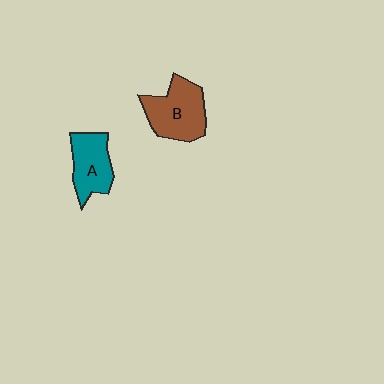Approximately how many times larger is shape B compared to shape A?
Approximately 1.3 times.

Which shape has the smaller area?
Shape A (teal).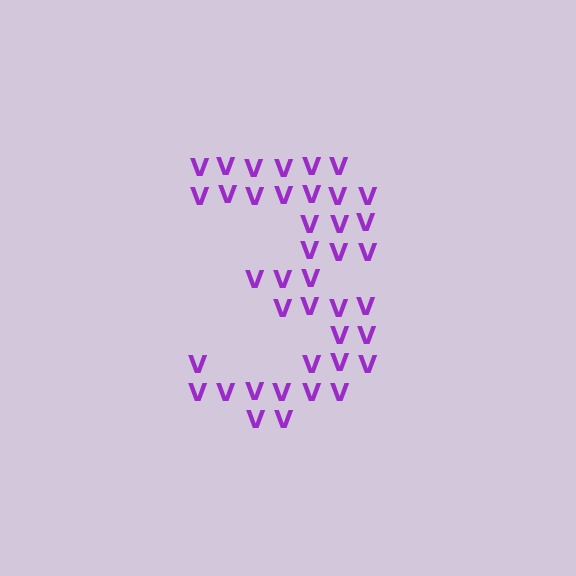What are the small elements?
The small elements are letter V's.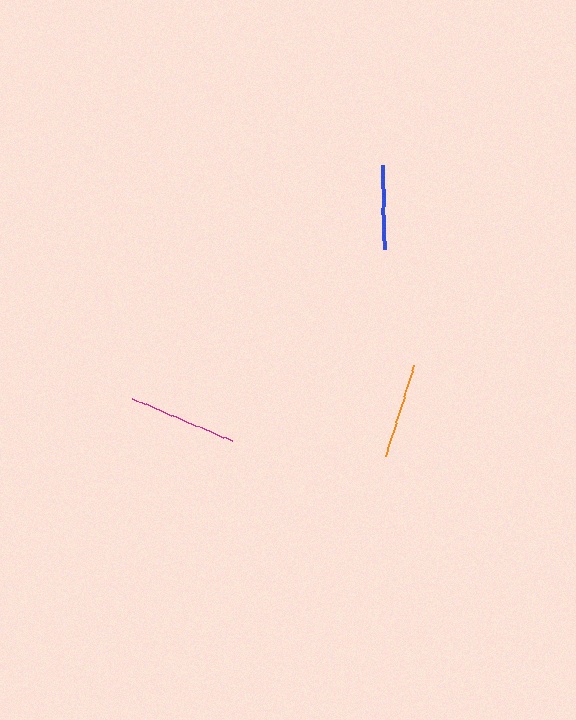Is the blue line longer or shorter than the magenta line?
The magenta line is longer than the blue line.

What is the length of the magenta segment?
The magenta segment is approximately 108 pixels long.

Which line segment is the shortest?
The blue line is the shortest at approximately 85 pixels.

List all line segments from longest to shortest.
From longest to shortest: magenta, orange, blue.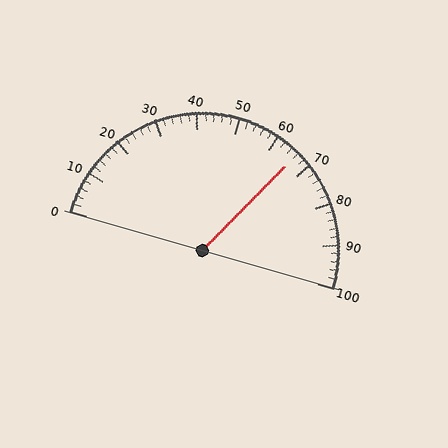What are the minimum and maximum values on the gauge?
The gauge ranges from 0 to 100.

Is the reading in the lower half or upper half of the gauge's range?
The reading is in the upper half of the range (0 to 100).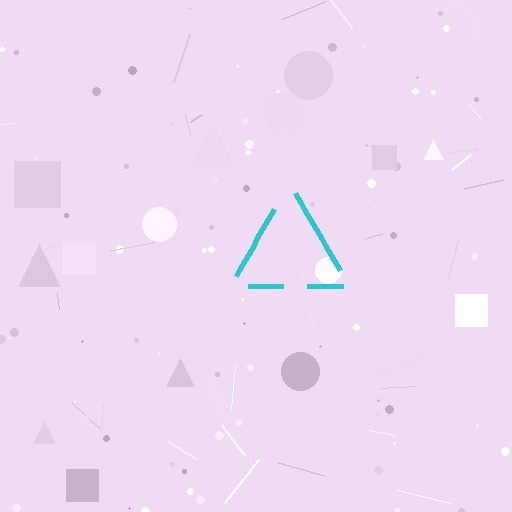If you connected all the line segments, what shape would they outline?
They would outline a triangle.